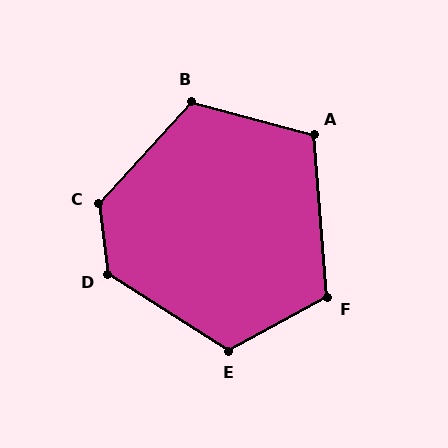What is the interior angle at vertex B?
Approximately 117 degrees (obtuse).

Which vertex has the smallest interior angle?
A, at approximately 110 degrees.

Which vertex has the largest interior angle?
C, at approximately 131 degrees.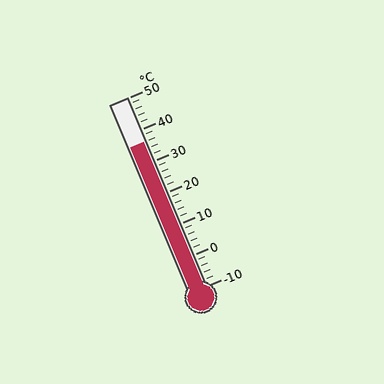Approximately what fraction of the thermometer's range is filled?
The thermometer is filled to approximately 75% of its range.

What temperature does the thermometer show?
The thermometer shows approximately 36°C.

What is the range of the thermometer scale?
The thermometer scale ranges from -10°C to 50°C.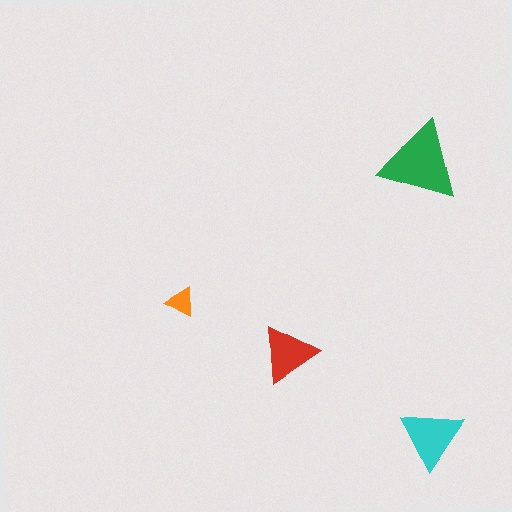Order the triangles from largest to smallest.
the green one, the cyan one, the red one, the orange one.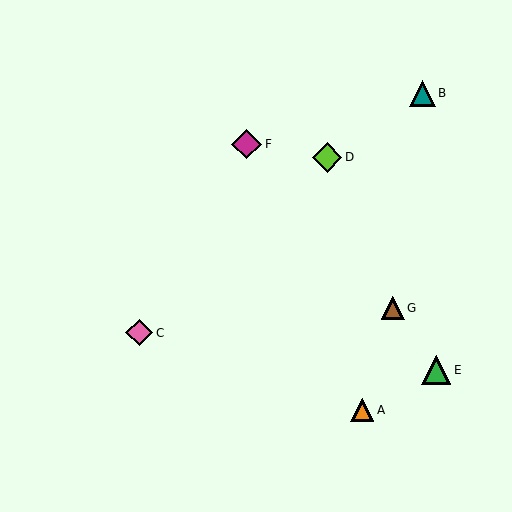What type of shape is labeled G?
Shape G is a brown triangle.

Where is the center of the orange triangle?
The center of the orange triangle is at (362, 410).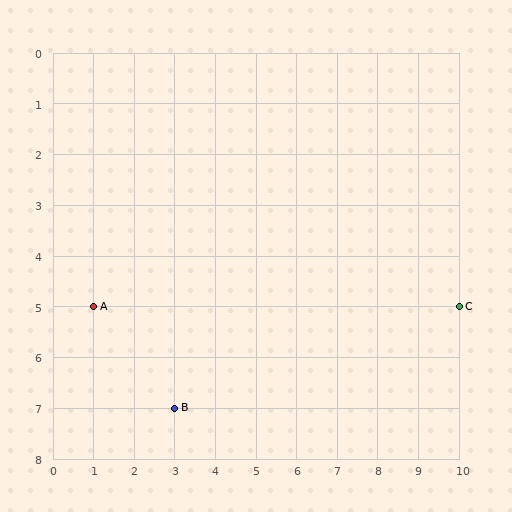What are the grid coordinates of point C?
Point C is at grid coordinates (10, 5).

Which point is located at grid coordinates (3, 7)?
Point B is at (3, 7).